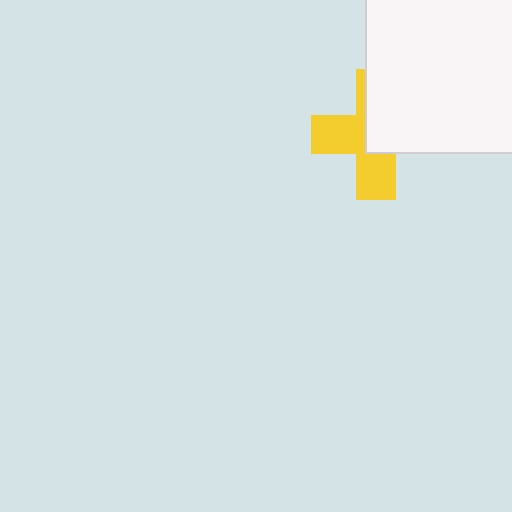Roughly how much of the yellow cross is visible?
About half of it is visible (roughly 50%).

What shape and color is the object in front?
The object in front is a white square.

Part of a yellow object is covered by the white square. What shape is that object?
It is a cross.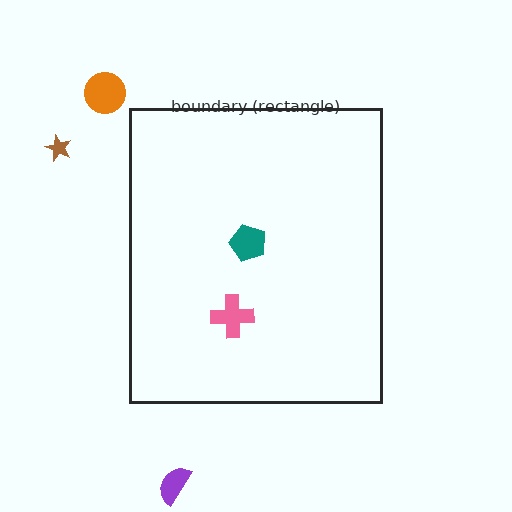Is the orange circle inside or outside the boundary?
Outside.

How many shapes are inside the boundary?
2 inside, 3 outside.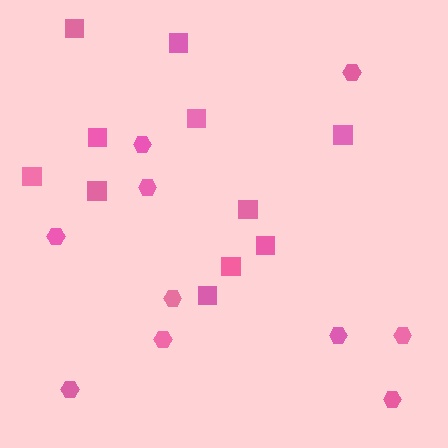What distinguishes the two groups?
There are 2 groups: one group of hexagons (10) and one group of squares (11).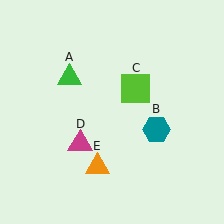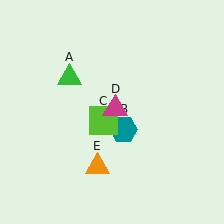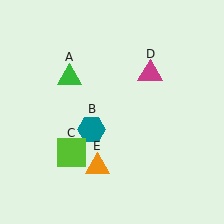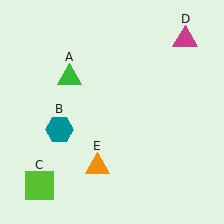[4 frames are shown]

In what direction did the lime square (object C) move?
The lime square (object C) moved down and to the left.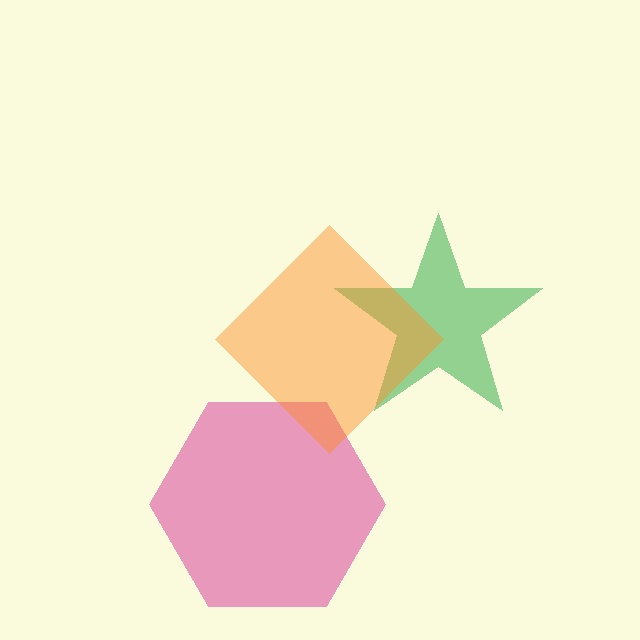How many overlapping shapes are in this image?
There are 3 overlapping shapes in the image.